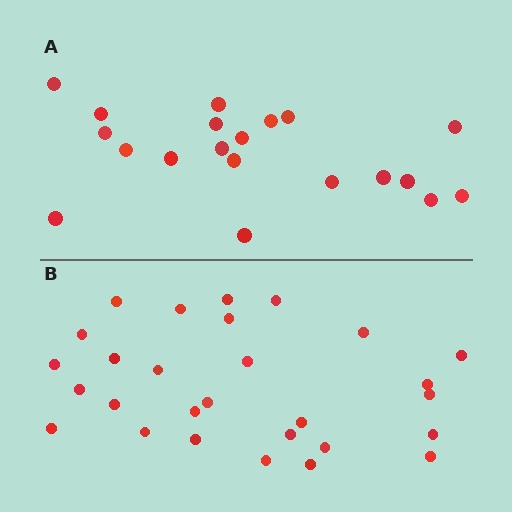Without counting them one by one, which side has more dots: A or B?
Region B (the bottom region) has more dots.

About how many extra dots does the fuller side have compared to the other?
Region B has roughly 8 or so more dots than region A.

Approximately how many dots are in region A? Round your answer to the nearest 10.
About 20 dots.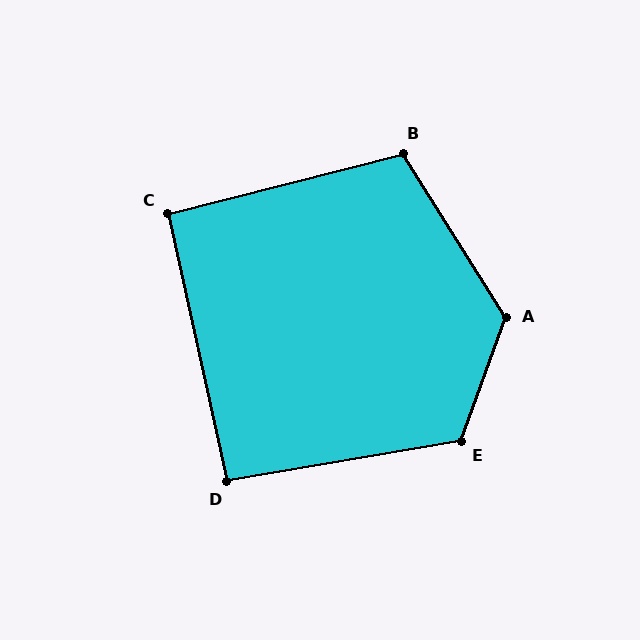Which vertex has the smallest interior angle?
C, at approximately 92 degrees.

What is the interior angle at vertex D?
Approximately 93 degrees (approximately right).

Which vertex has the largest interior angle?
A, at approximately 128 degrees.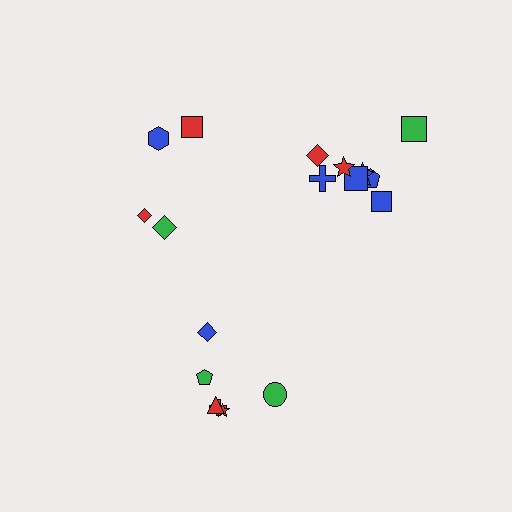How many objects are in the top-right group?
There are 8 objects.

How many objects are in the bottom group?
There are 6 objects.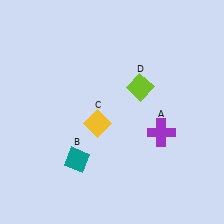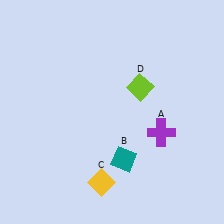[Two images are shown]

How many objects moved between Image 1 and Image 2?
2 objects moved between the two images.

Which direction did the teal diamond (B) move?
The teal diamond (B) moved right.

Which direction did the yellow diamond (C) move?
The yellow diamond (C) moved down.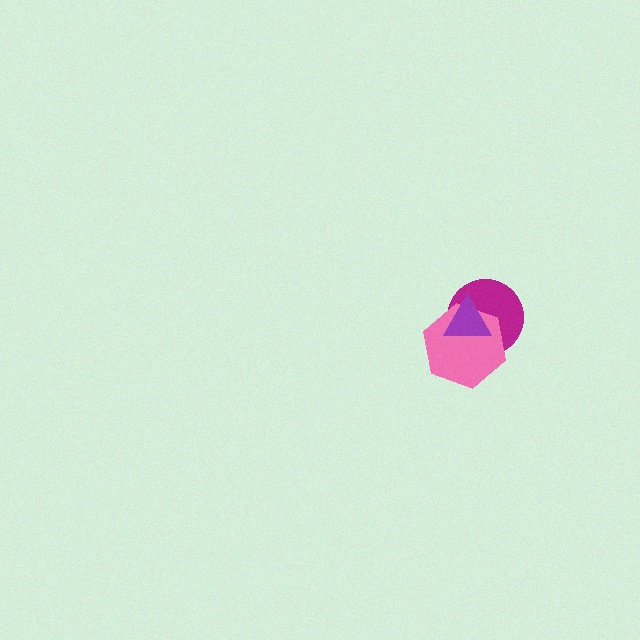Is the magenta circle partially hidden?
Yes, it is partially covered by another shape.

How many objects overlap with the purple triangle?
2 objects overlap with the purple triangle.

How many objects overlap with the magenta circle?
2 objects overlap with the magenta circle.